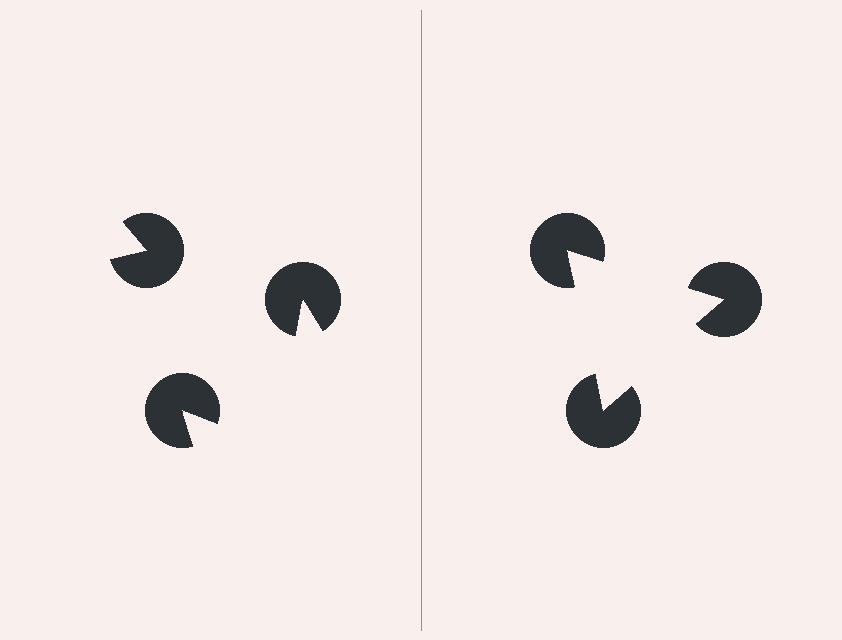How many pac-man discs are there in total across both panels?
6 — 3 on each side.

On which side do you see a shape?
An illusory triangle appears on the right side. On the left side the wedge cuts are rotated, so no coherent shape forms.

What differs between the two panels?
The pac-man discs are positioned identically on both sides; only the wedge orientations differ. On the right they align to a triangle; on the left they are misaligned.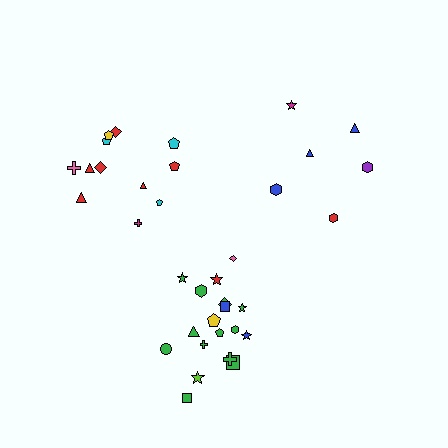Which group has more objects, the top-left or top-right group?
The top-left group.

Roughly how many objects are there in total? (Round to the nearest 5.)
Roughly 35 objects in total.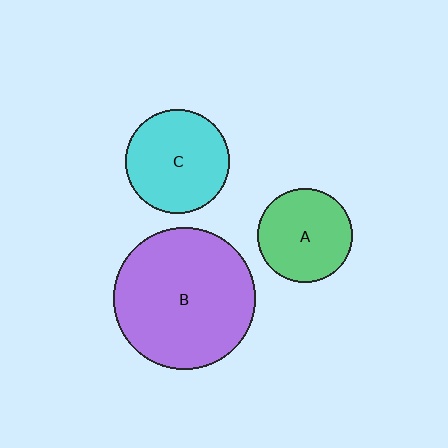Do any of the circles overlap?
No, none of the circles overlap.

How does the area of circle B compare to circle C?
Approximately 1.9 times.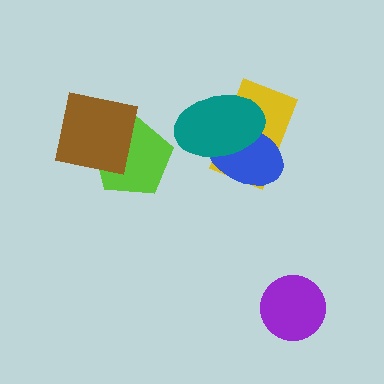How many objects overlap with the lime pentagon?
1 object overlaps with the lime pentagon.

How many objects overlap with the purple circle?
0 objects overlap with the purple circle.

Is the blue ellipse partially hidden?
Yes, it is partially covered by another shape.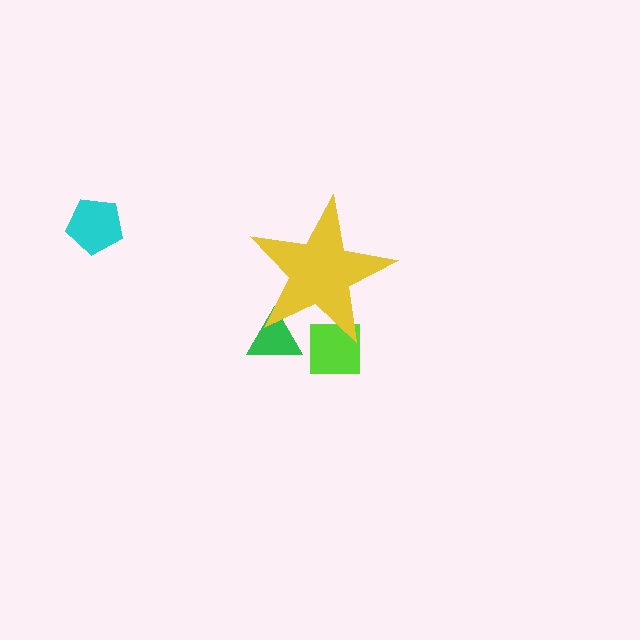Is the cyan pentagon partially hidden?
No, the cyan pentagon is fully visible.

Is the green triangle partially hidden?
Yes, the green triangle is partially hidden behind the yellow star.